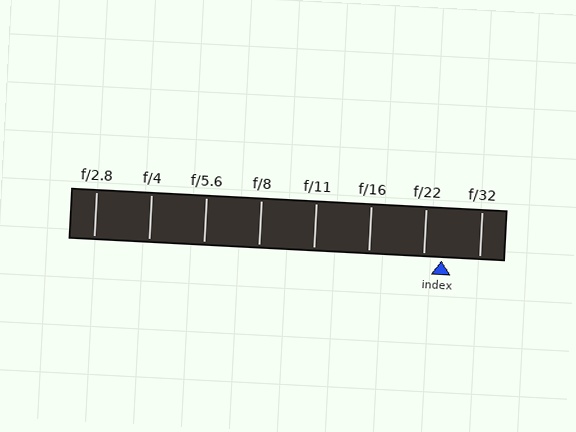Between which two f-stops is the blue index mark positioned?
The index mark is between f/22 and f/32.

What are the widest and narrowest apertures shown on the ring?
The widest aperture shown is f/2.8 and the narrowest is f/32.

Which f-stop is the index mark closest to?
The index mark is closest to f/22.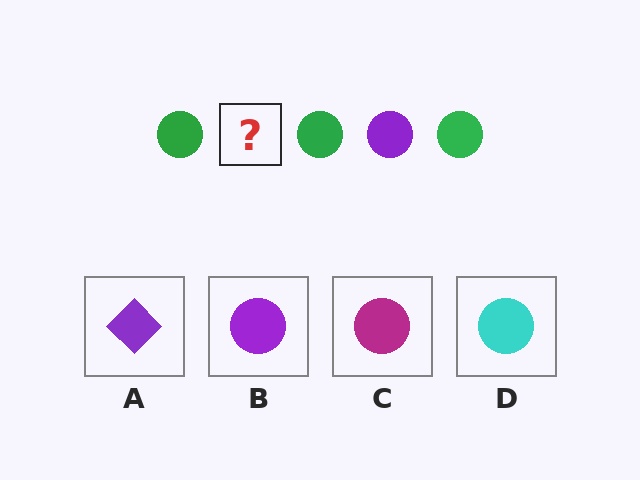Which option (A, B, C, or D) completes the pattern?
B.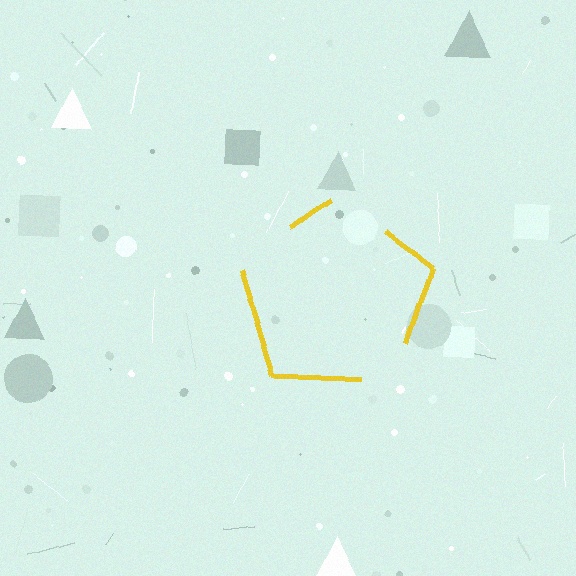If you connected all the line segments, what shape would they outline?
They would outline a pentagon.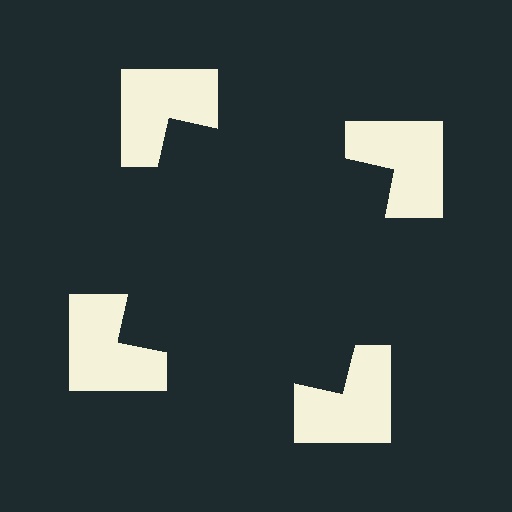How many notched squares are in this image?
There are 4 — one at each vertex of the illusory square.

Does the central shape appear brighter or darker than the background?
It typically appears slightly darker than the background, even though no actual brightness change is drawn.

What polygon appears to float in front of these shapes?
An illusory square — its edges are inferred from the aligned wedge cuts in the notched squares, not physically drawn.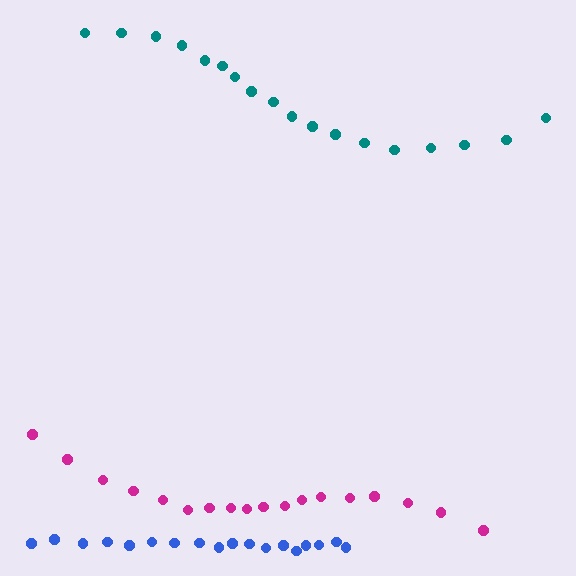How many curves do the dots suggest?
There are 3 distinct paths.